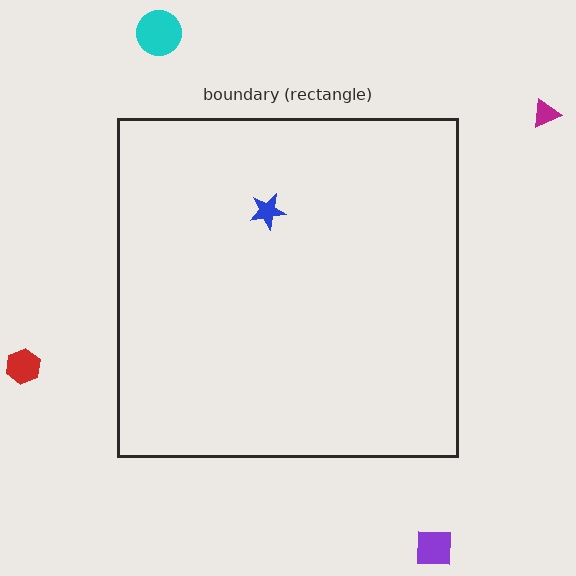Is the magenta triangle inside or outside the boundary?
Outside.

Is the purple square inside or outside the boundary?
Outside.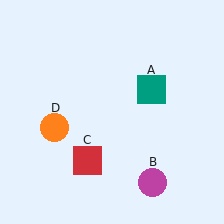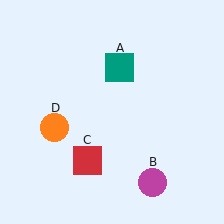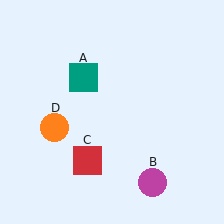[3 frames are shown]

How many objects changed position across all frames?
1 object changed position: teal square (object A).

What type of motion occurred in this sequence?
The teal square (object A) rotated counterclockwise around the center of the scene.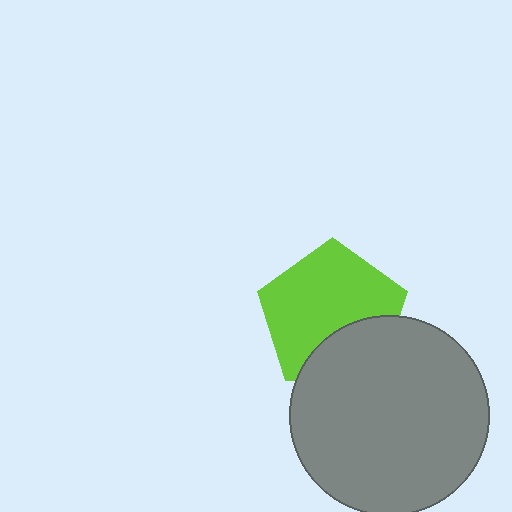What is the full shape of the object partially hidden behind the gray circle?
The partially hidden object is a lime pentagon.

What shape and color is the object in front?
The object in front is a gray circle.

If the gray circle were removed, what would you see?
You would see the complete lime pentagon.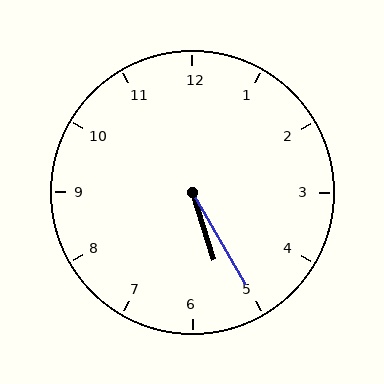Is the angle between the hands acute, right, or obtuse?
It is acute.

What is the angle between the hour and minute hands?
Approximately 12 degrees.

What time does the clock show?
5:25.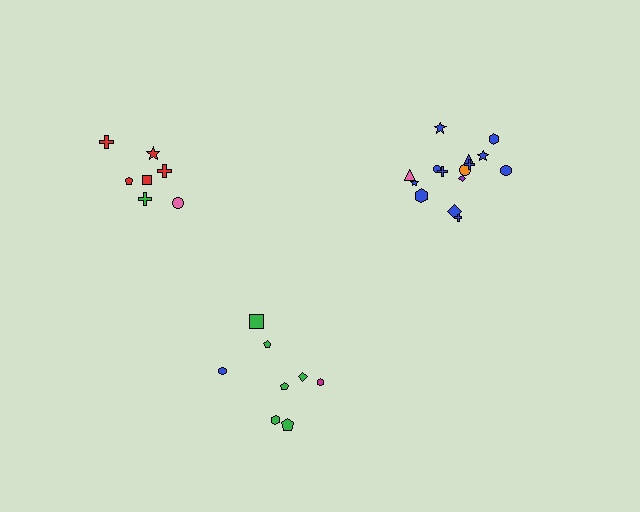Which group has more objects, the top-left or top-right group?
The top-right group.